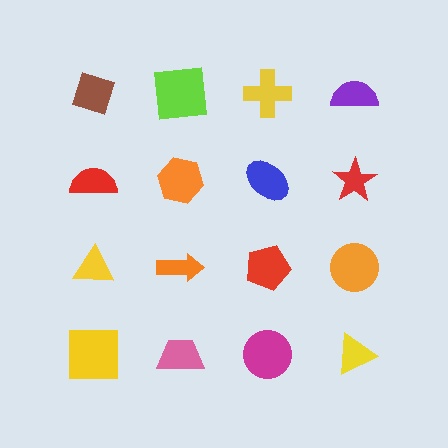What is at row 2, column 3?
A blue ellipse.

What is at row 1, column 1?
A brown diamond.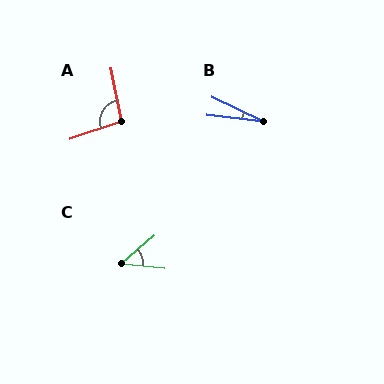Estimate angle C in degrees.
Approximately 47 degrees.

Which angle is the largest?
A, at approximately 98 degrees.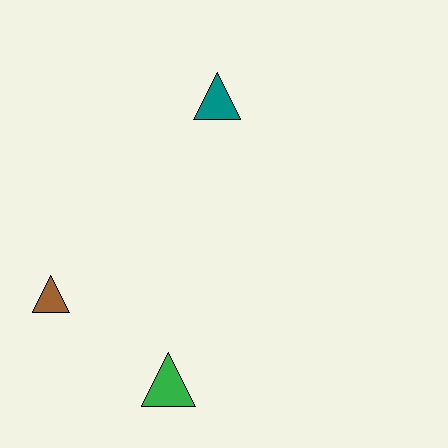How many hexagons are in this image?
There are no hexagons.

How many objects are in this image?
There are 3 objects.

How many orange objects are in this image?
There are no orange objects.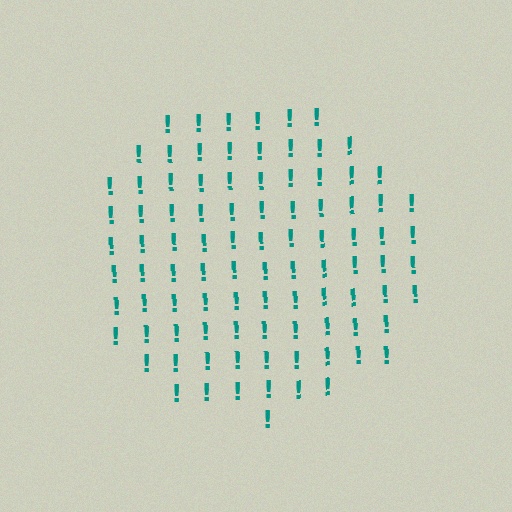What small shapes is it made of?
It is made of small exclamation marks.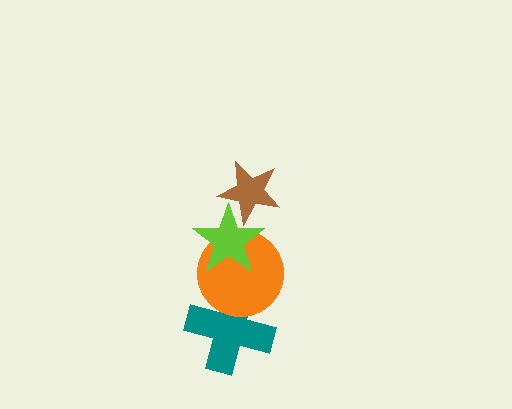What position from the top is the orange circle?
The orange circle is 3rd from the top.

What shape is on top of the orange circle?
The lime star is on top of the orange circle.